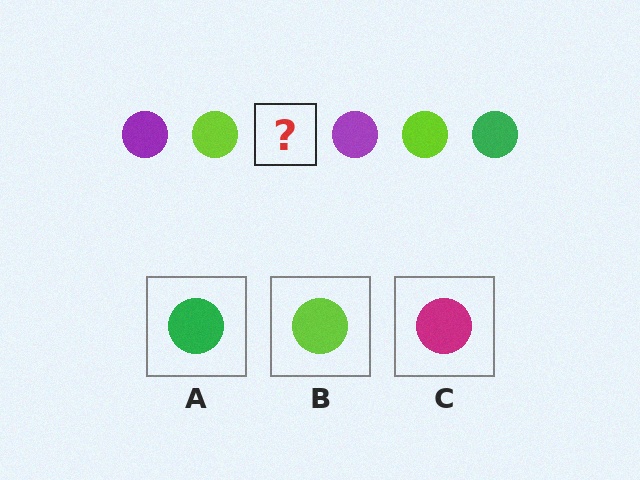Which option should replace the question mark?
Option A.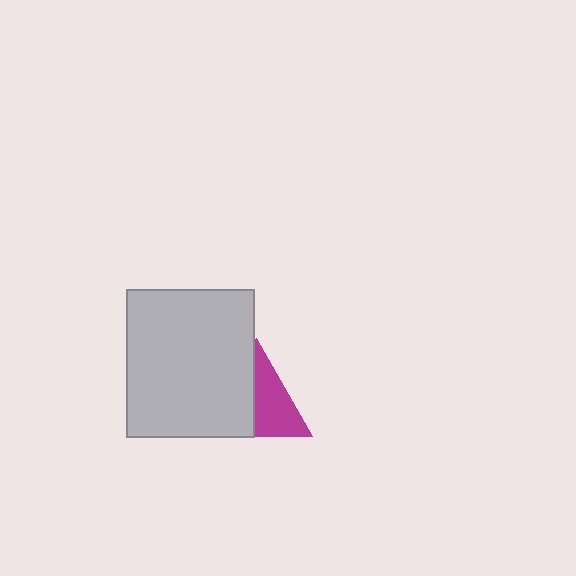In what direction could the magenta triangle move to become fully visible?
The magenta triangle could move right. That would shift it out from behind the light gray rectangle entirely.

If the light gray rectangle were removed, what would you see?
You would see the complete magenta triangle.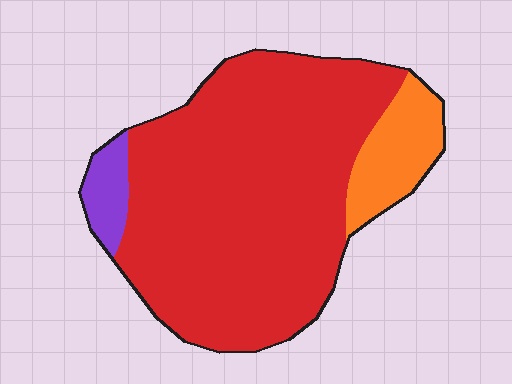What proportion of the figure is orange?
Orange takes up about one eighth (1/8) of the figure.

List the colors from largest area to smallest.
From largest to smallest: red, orange, purple.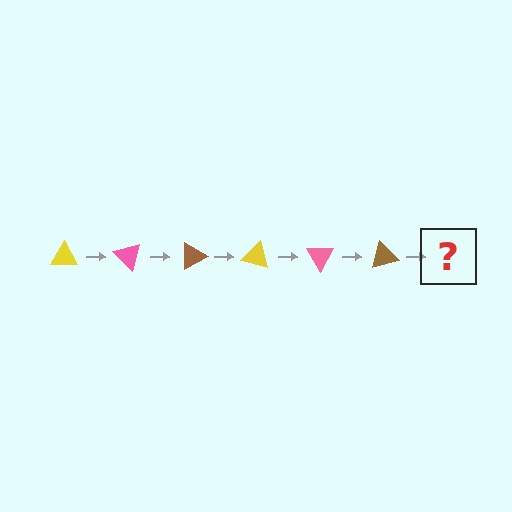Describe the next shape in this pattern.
It should be a yellow triangle, rotated 270 degrees from the start.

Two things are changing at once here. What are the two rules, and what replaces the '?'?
The two rules are that it rotates 45 degrees each step and the color cycles through yellow, pink, and brown. The '?' should be a yellow triangle, rotated 270 degrees from the start.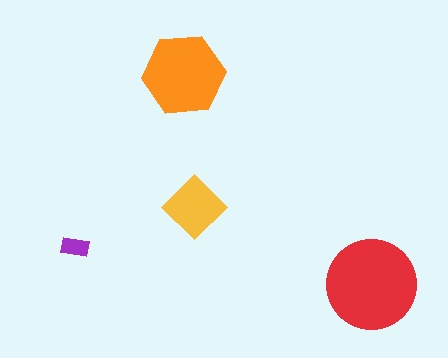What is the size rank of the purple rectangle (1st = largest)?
4th.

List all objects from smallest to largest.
The purple rectangle, the yellow diamond, the orange hexagon, the red circle.